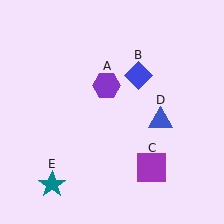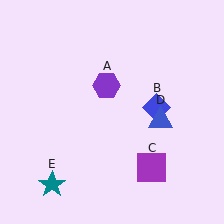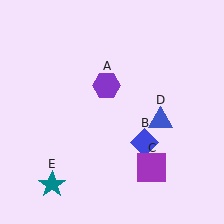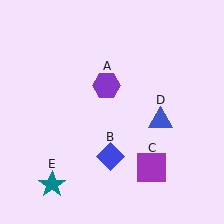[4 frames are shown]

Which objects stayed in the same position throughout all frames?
Purple hexagon (object A) and purple square (object C) and blue triangle (object D) and teal star (object E) remained stationary.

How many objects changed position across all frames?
1 object changed position: blue diamond (object B).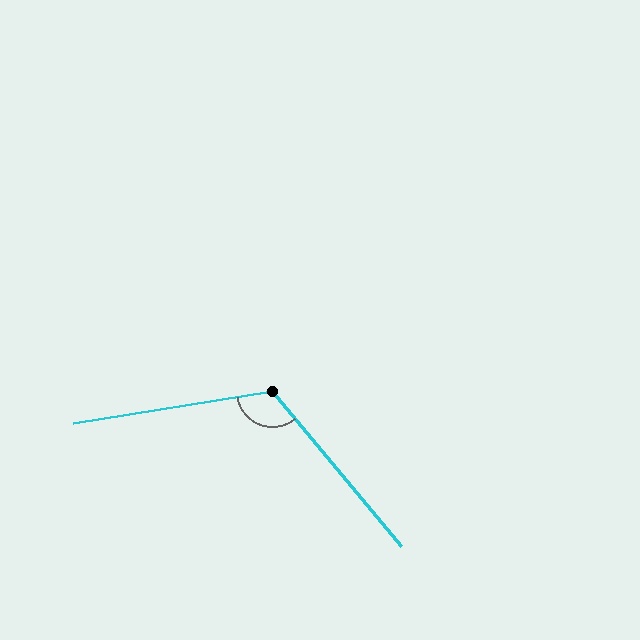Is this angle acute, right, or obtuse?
It is obtuse.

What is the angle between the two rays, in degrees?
Approximately 121 degrees.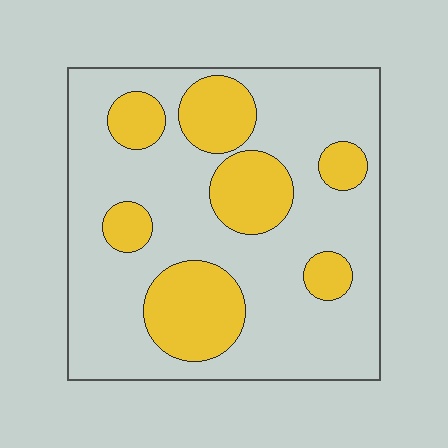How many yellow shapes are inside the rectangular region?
7.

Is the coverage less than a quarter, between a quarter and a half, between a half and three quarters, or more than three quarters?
Between a quarter and a half.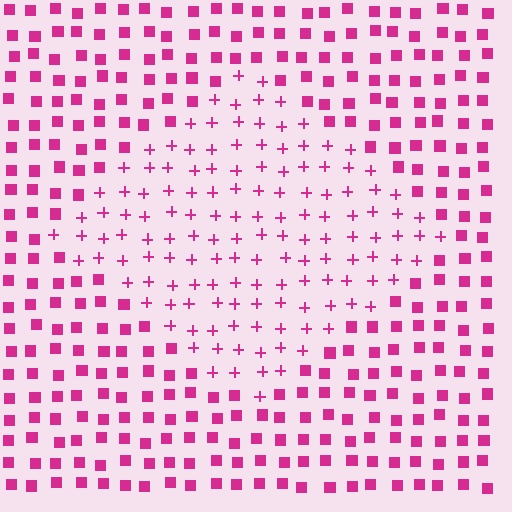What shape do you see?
I see a diamond.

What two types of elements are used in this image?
The image uses plus signs inside the diamond region and squares outside it.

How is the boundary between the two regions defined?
The boundary is defined by a change in element shape: plus signs inside vs. squares outside. All elements share the same color and spacing.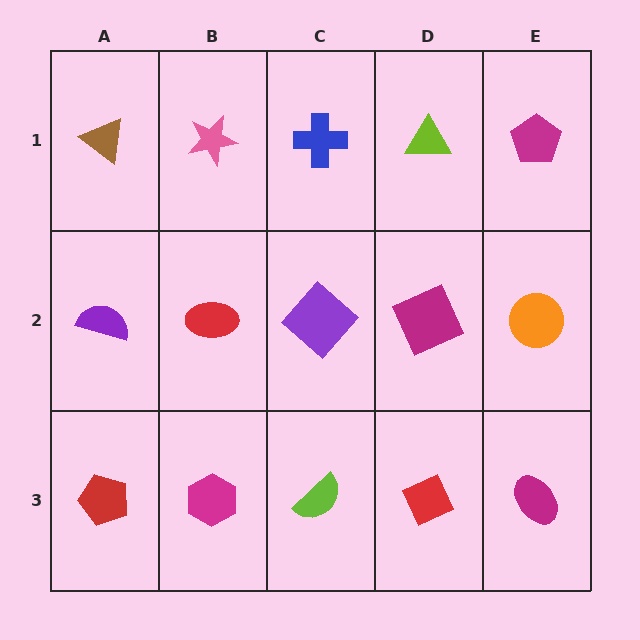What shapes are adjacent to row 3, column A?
A purple semicircle (row 2, column A), a magenta hexagon (row 3, column B).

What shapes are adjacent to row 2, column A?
A brown triangle (row 1, column A), a red pentagon (row 3, column A), a red ellipse (row 2, column B).